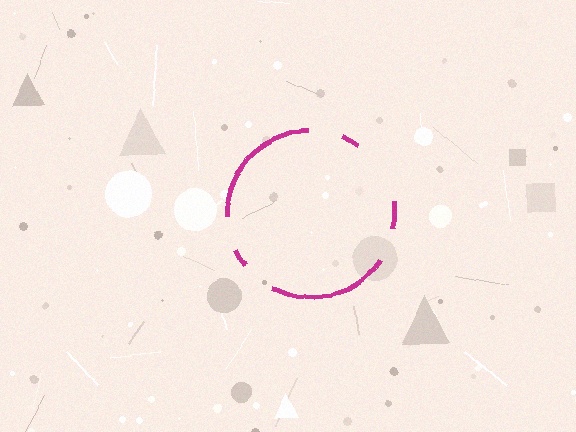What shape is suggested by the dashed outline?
The dashed outline suggests a circle.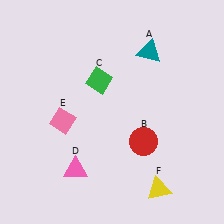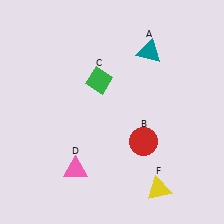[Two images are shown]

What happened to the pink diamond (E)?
The pink diamond (E) was removed in Image 2. It was in the bottom-left area of Image 1.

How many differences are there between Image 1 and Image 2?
There is 1 difference between the two images.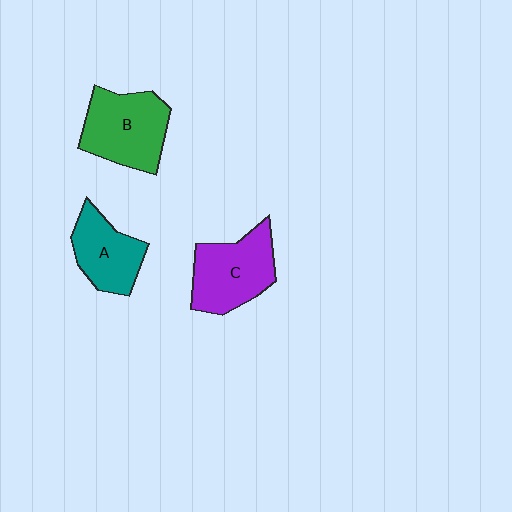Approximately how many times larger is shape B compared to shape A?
Approximately 1.3 times.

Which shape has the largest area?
Shape B (green).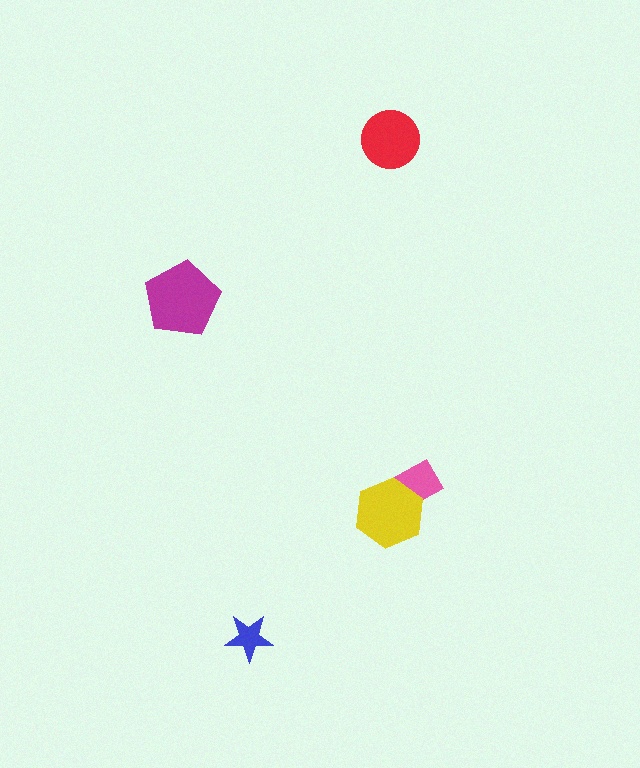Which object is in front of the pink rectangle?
The yellow hexagon is in front of the pink rectangle.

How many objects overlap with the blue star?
0 objects overlap with the blue star.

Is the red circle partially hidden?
No, no other shape covers it.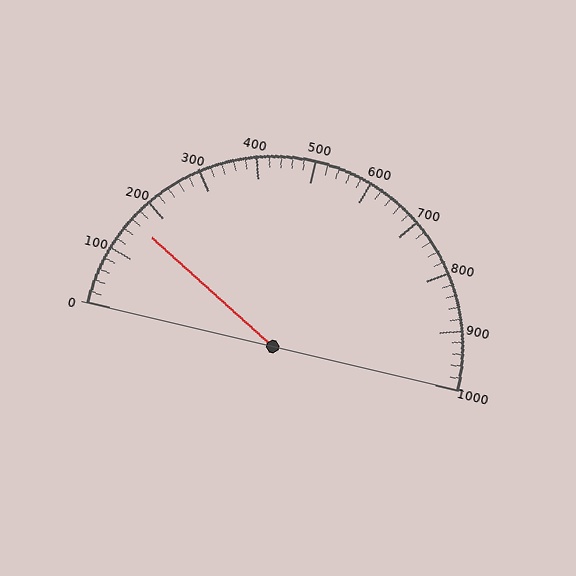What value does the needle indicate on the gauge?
The needle indicates approximately 160.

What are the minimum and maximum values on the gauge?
The gauge ranges from 0 to 1000.